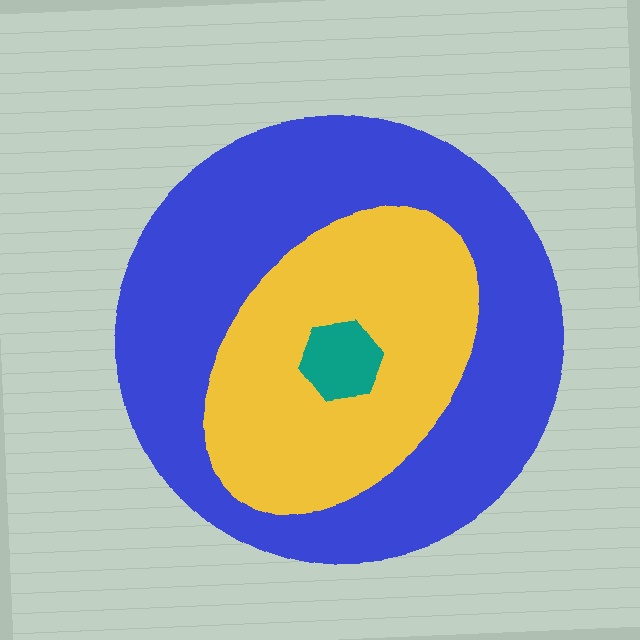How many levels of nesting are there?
3.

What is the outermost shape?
The blue circle.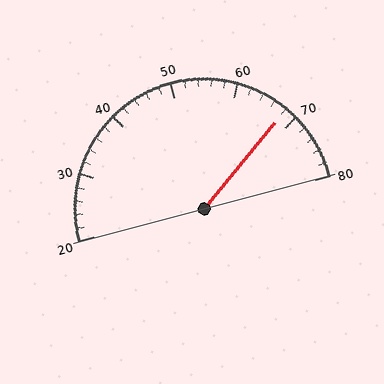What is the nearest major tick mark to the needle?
The nearest major tick mark is 70.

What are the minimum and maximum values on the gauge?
The gauge ranges from 20 to 80.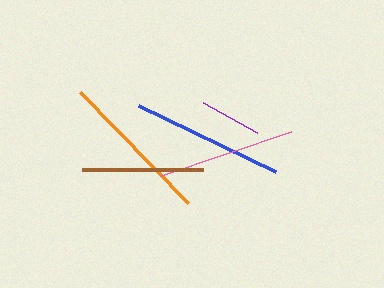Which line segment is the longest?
The orange line is the longest at approximately 155 pixels.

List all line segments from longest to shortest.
From longest to shortest: orange, blue, pink, brown, purple.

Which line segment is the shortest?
The purple line is the shortest at approximately 62 pixels.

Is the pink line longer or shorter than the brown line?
The pink line is longer than the brown line.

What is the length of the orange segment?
The orange segment is approximately 155 pixels long.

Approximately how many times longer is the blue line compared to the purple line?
The blue line is approximately 2.4 times the length of the purple line.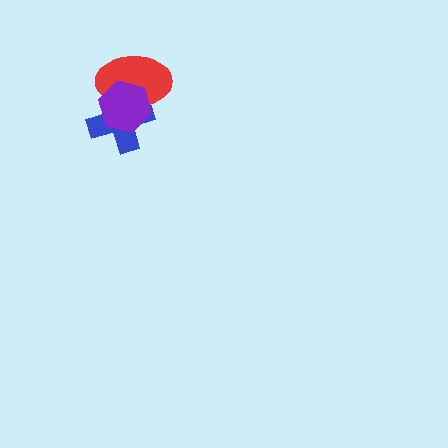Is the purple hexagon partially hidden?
No, no other shape covers it.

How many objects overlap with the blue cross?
2 objects overlap with the blue cross.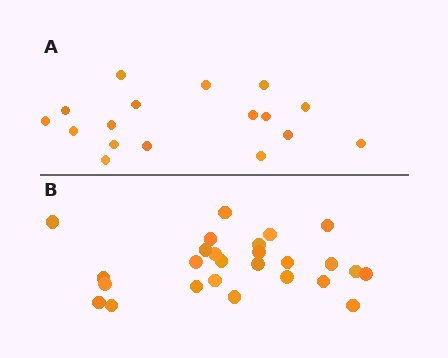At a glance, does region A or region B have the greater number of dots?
Region B (the bottom region) has more dots.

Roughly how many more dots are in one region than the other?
Region B has roughly 8 or so more dots than region A.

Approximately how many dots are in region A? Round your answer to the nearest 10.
About 20 dots. (The exact count is 17, which rounds to 20.)